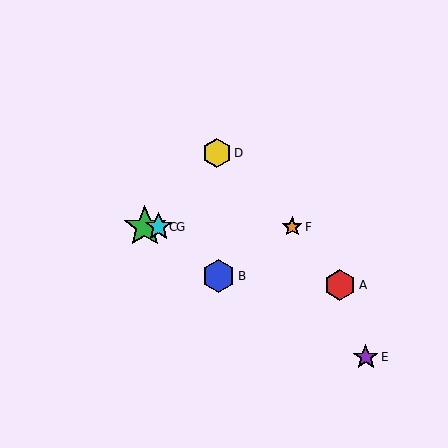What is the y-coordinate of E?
Object E is at y≈357.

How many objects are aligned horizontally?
3 objects (C, F, G) are aligned horizontally.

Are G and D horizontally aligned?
No, G is at y≈227 and D is at y≈153.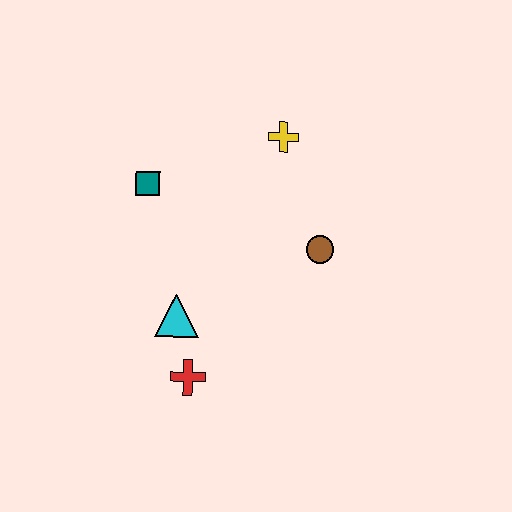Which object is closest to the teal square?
The cyan triangle is closest to the teal square.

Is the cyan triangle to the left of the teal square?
No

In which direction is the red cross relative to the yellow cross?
The red cross is below the yellow cross.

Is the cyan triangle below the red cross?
No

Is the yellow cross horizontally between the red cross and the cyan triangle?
No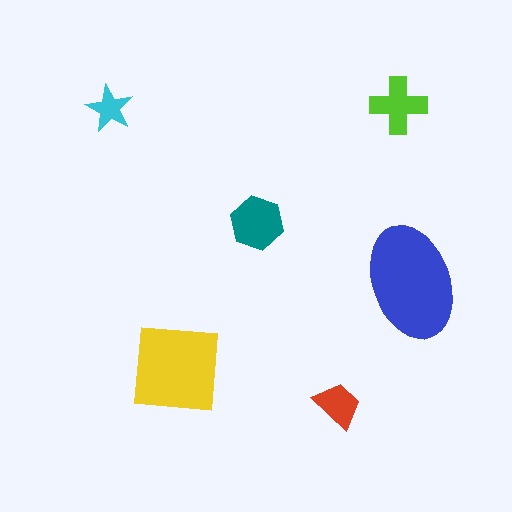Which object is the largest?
The blue ellipse.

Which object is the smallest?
The cyan star.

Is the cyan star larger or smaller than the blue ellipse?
Smaller.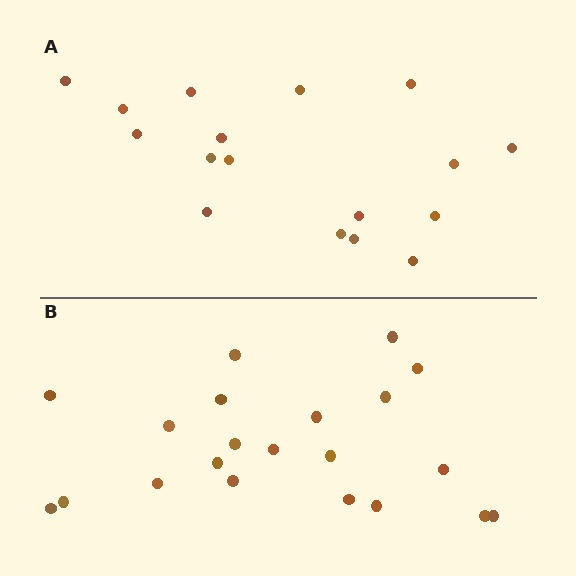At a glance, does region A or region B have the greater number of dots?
Region B (the bottom region) has more dots.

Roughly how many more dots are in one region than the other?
Region B has about 4 more dots than region A.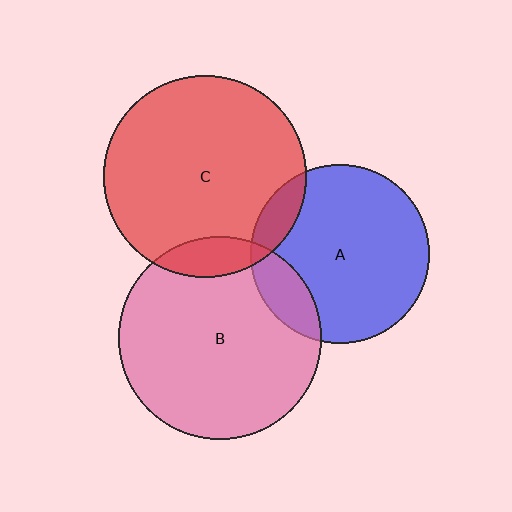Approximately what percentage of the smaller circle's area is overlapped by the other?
Approximately 10%.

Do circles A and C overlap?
Yes.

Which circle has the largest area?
Circle B (pink).